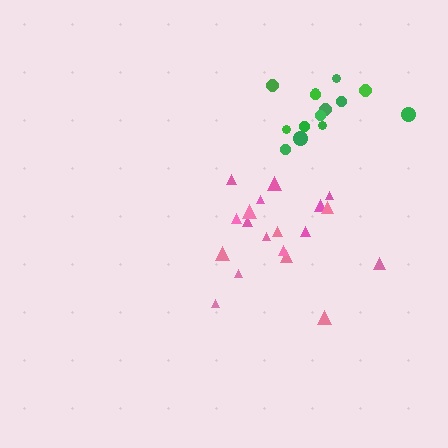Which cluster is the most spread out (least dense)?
Pink.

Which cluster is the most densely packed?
Green.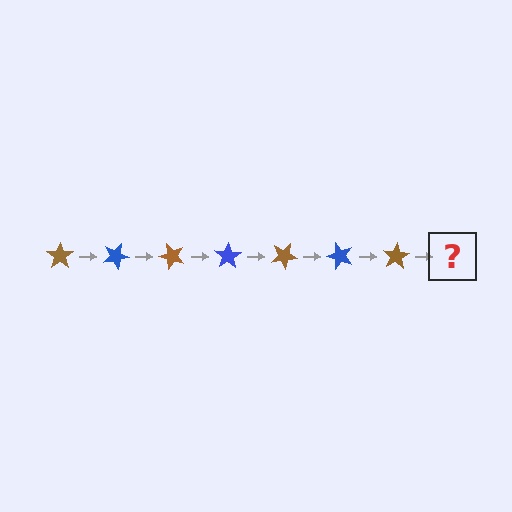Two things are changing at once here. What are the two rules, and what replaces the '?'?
The two rules are that it rotates 25 degrees each step and the color cycles through brown and blue. The '?' should be a blue star, rotated 175 degrees from the start.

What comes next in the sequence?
The next element should be a blue star, rotated 175 degrees from the start.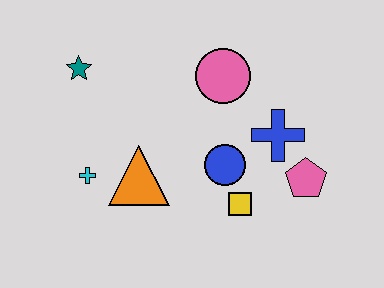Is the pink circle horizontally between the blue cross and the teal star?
Yes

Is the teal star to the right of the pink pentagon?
No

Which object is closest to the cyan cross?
The orange triangle is closest to the cyan cross.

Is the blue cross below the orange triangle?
No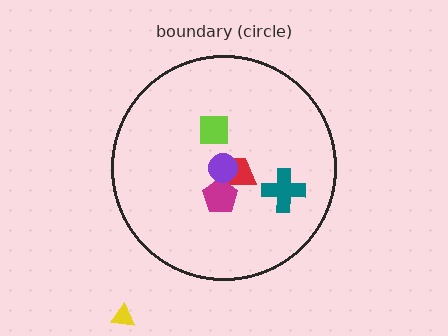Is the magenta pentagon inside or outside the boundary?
Inside.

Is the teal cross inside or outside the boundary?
Inside.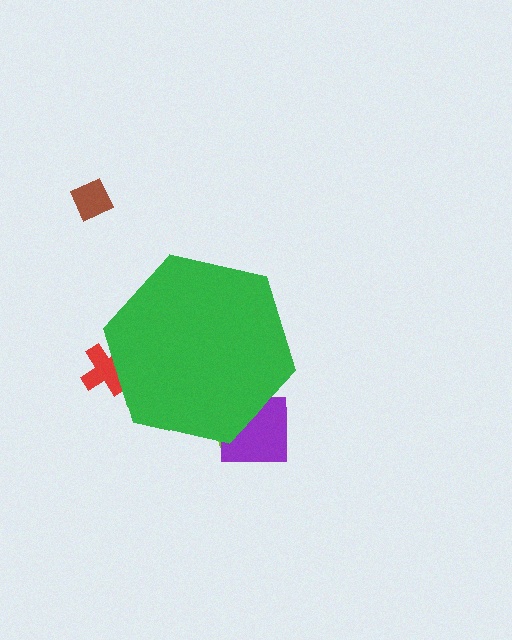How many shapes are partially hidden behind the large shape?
3 shapes are partially hidden.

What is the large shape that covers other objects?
A green hexagon.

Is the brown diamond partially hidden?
No, the brown diamond is fully visible.